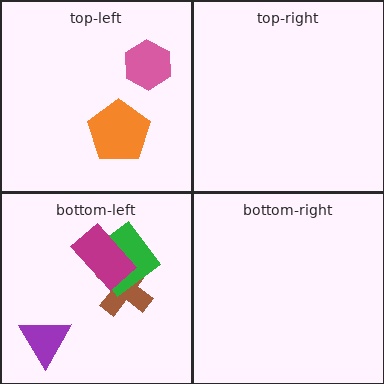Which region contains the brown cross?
The bottom-left region.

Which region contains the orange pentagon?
The top-left region.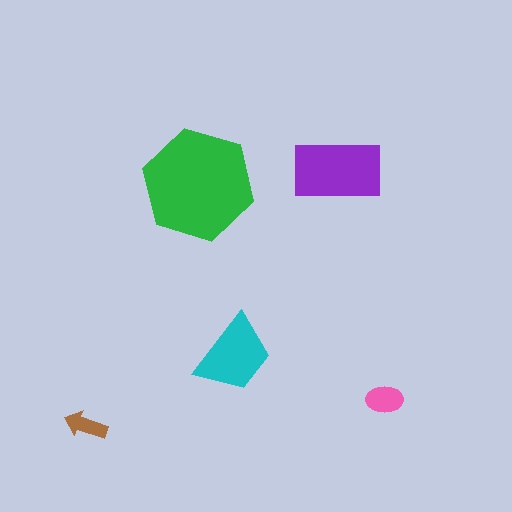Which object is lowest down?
The brown arrow is bottommost.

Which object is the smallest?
The brown arrow.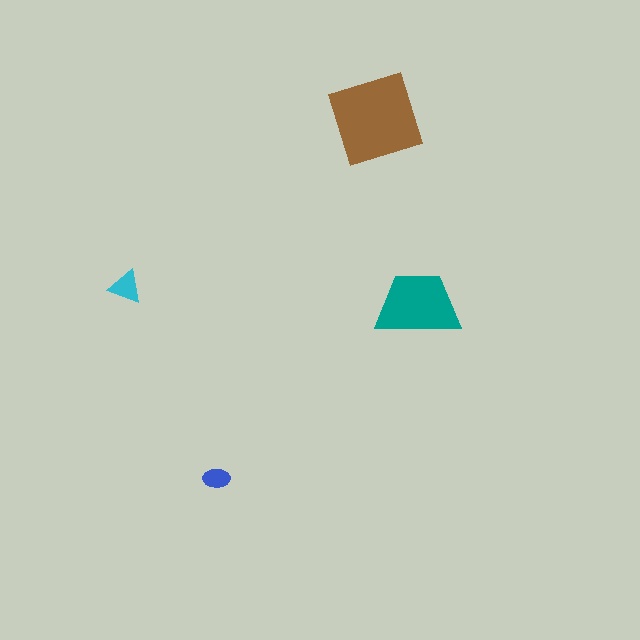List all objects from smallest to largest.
The blue ellipse, the cyan triangle, the teal trapezoid, the brown diamond.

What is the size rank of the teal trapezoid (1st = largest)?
2nd.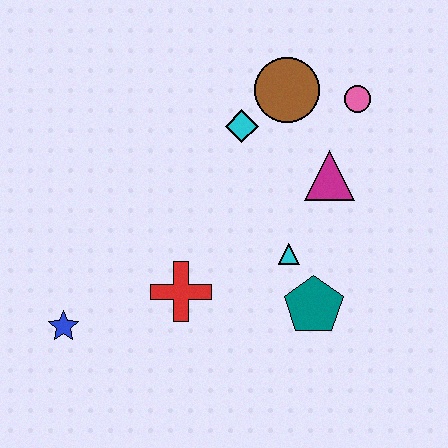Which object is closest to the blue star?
The red cross is closest to the blue star.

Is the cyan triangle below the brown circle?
Yes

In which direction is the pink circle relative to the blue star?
The pink circle is to the right of the blue star.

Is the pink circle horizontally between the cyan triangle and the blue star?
No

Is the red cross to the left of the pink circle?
Yes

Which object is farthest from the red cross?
The pink circle is farthest from the red cross.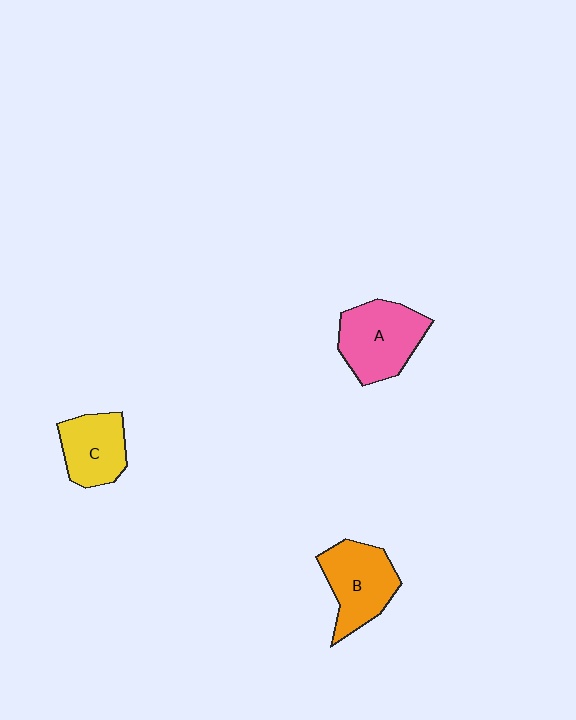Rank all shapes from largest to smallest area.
From largest to smallest: A (pink), B (orange), C (yellow).